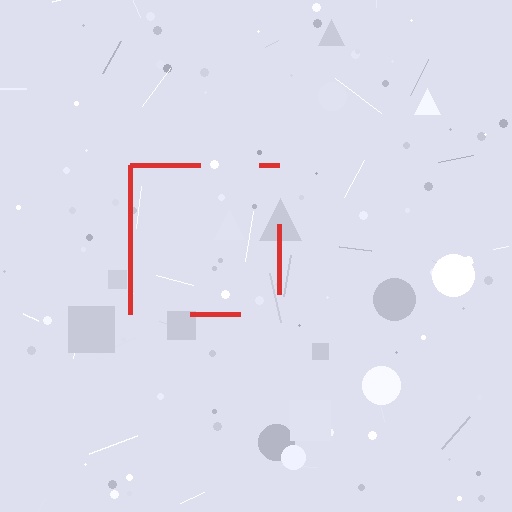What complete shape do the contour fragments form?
The contour fragments form a square.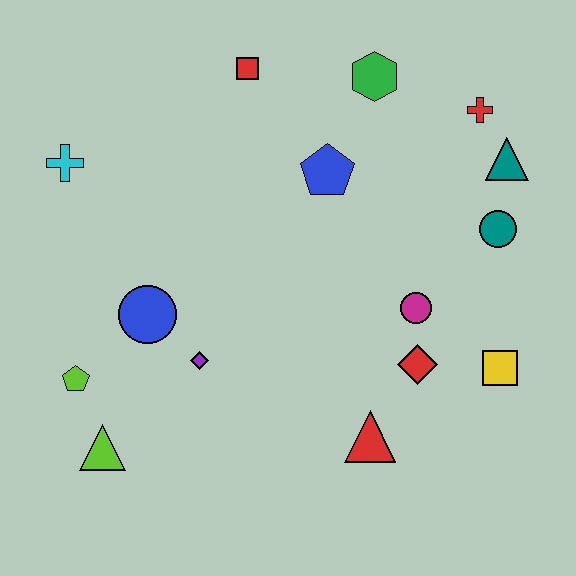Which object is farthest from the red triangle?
The cyan cross is farthest from the red triangle.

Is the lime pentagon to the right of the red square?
No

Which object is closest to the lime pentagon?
The lime triangle is closest to the lime pentagon.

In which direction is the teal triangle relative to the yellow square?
The teal triangle is above the yellow square.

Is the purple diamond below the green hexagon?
Yes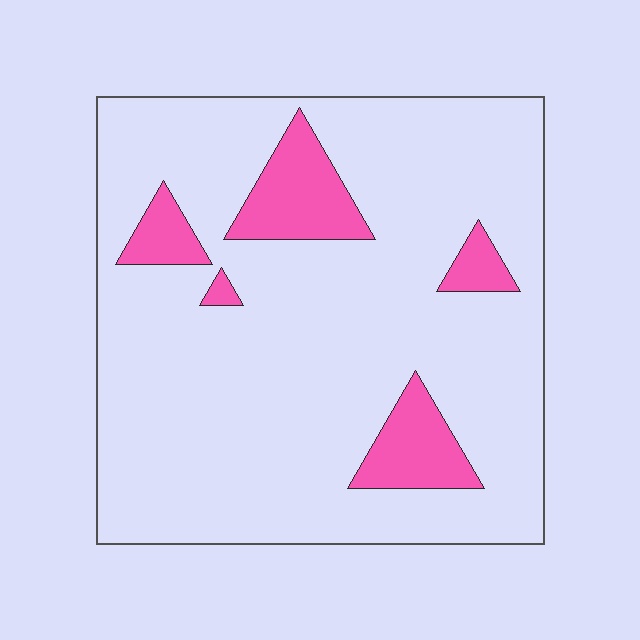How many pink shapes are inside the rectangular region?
5.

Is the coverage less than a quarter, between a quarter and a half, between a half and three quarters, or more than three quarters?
Less than a quarter.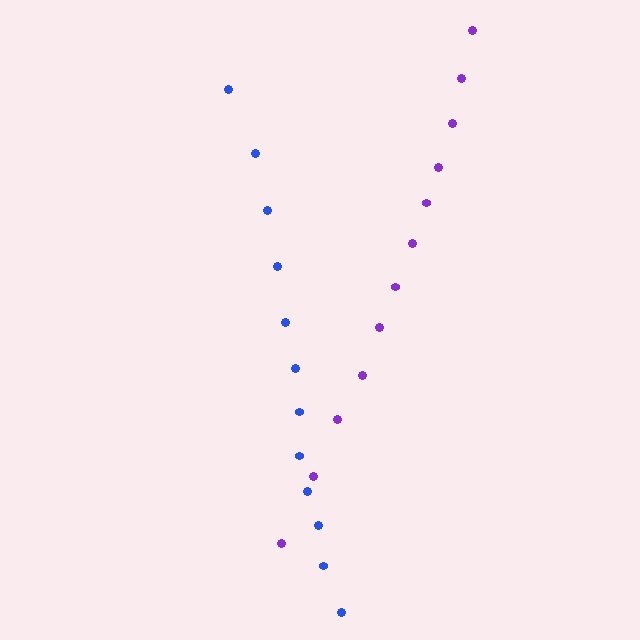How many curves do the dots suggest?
There are 2 distinct paths.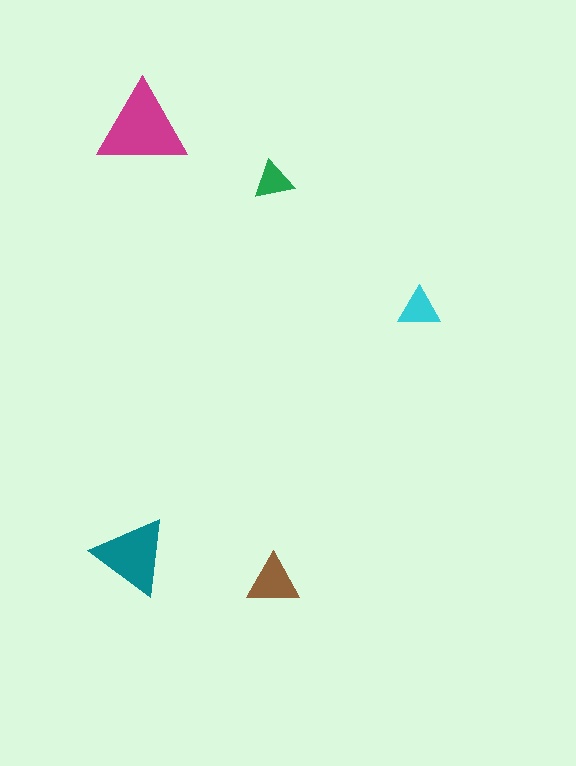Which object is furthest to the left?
The teal triangle is leftmost.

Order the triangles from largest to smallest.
the magenta one, the teal one, the brown one, the cyan one, the green one.